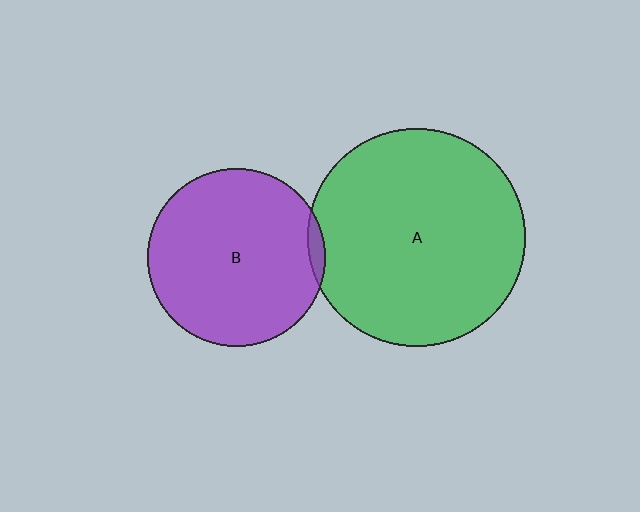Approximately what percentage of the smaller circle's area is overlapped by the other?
Approximately 5%.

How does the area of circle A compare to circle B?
Approximately 1.5 times.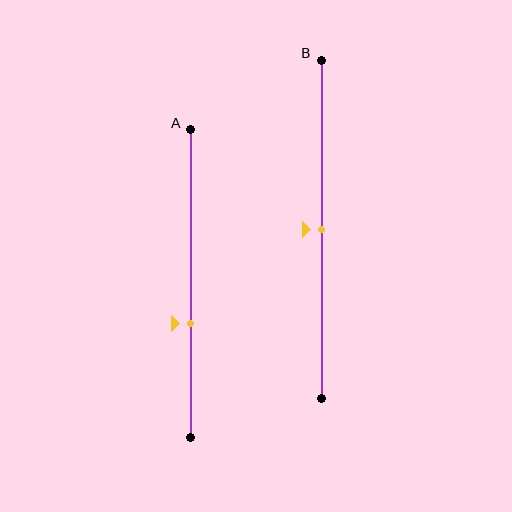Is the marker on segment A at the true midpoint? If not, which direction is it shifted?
No, the marker on segment A is shifted downward by about 13% of the segment length.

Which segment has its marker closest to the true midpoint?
Segment B has its marker closest to the true midpoint.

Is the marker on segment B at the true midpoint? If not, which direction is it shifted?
Yes, the marker on segment B is at the true midpoint.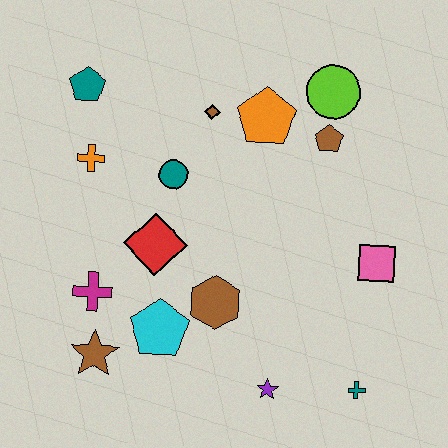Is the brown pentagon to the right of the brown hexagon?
Yes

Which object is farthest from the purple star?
The teal pentagon is farthest from the purple star.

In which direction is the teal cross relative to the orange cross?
The teal cross is to the right of the orange cross.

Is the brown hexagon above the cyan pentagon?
Yes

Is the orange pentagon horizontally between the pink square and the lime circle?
No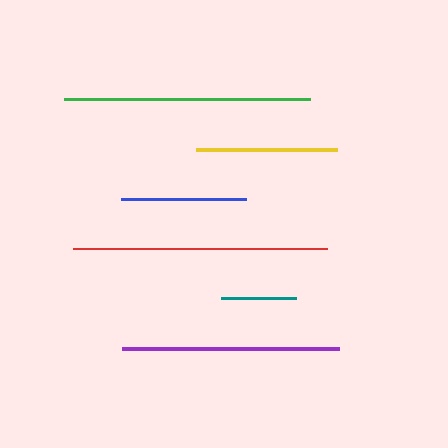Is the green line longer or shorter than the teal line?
The green line is longer than the teal line.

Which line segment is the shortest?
The teal line is the shortest at approximately 74 pixels.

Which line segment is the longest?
The red line is the longest at approximately 255 pixels.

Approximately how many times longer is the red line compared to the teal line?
The red line is approximately 3.4 times the length of the teal line.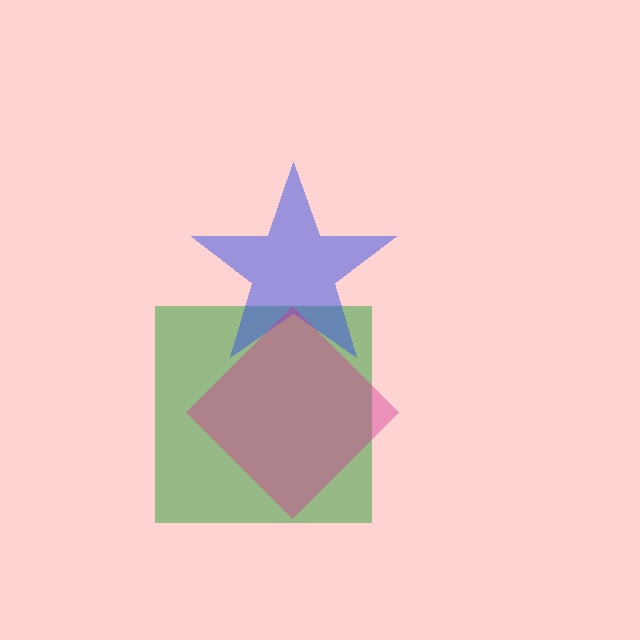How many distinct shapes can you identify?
There are 3 distinct shapes: a green square, a blue star, a magenta diamond.